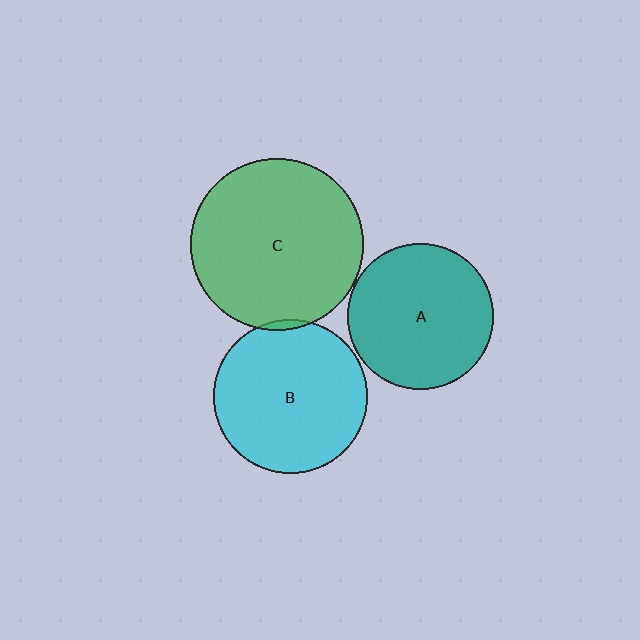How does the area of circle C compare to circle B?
Approximately 1.3 times.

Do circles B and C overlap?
Yes.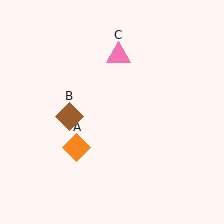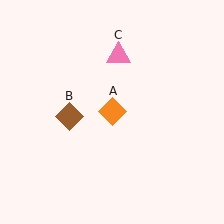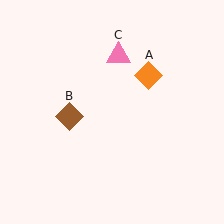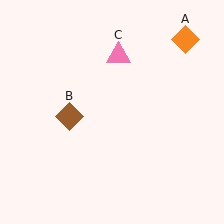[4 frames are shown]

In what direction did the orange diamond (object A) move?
The orange diamond (object A) moved up and to the right.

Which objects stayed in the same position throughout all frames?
Brown diamond (object B) and pink triangle (object C) remained stationary.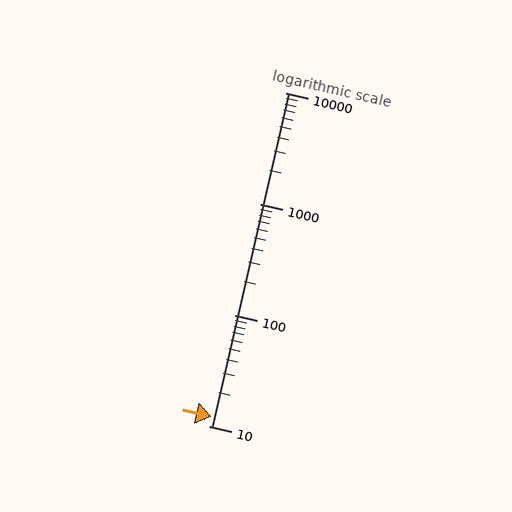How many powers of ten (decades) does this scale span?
The scale spans 3 decades, from 10 to 10000.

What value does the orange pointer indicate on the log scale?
The pointer indicates approximately 12.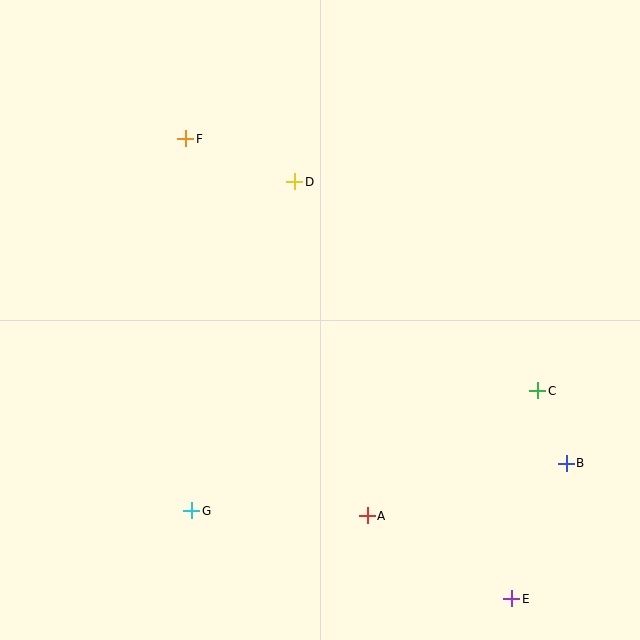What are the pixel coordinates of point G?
Point G is at (192, 511).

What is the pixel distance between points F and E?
The distance between F and E is 564 pixels.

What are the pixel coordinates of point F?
Point F is at (186, 139).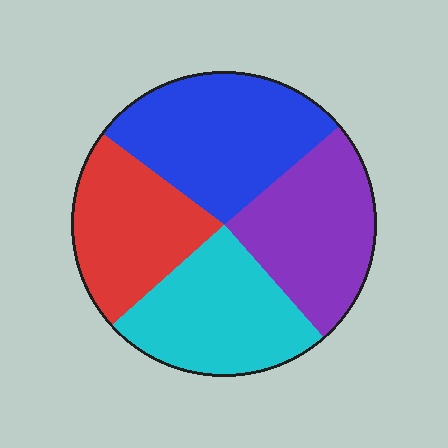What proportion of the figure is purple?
Purple takes up about one quarter (1/4) of the figure.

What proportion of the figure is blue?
Blue takes up about one quarter (1/4) of the figure.